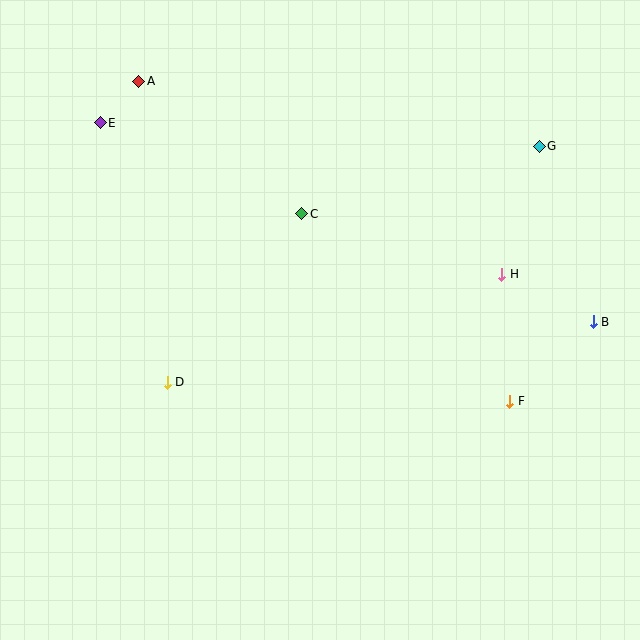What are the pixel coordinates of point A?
Point A is at (139, 81).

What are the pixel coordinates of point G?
Point G is at (539, 146).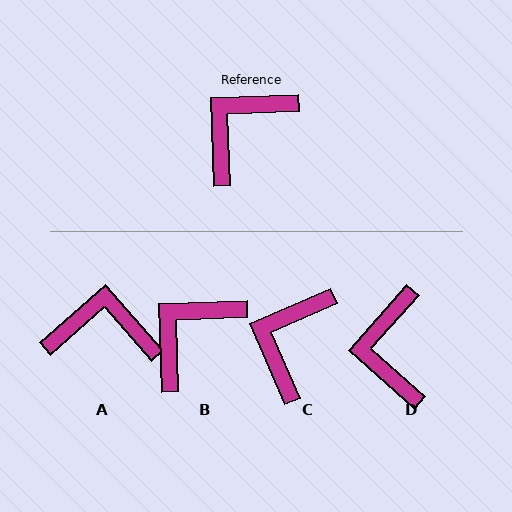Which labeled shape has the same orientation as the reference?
B.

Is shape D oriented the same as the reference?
No, it is off by about 47 degrees.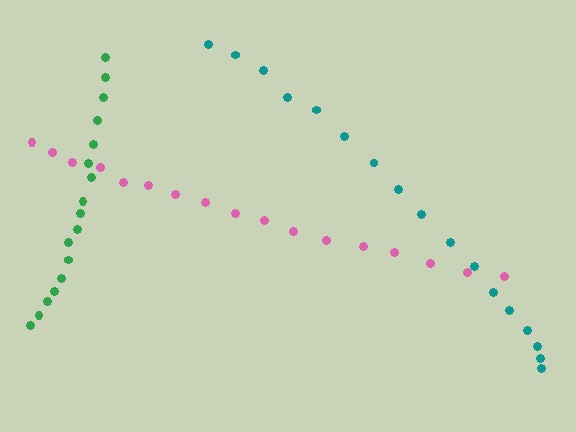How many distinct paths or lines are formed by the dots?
There are 3 distinct paths.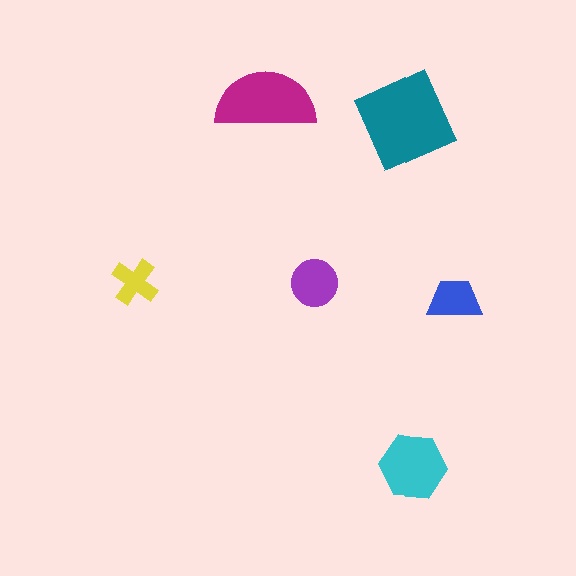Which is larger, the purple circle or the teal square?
The teal square.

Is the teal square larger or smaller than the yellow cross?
Larger.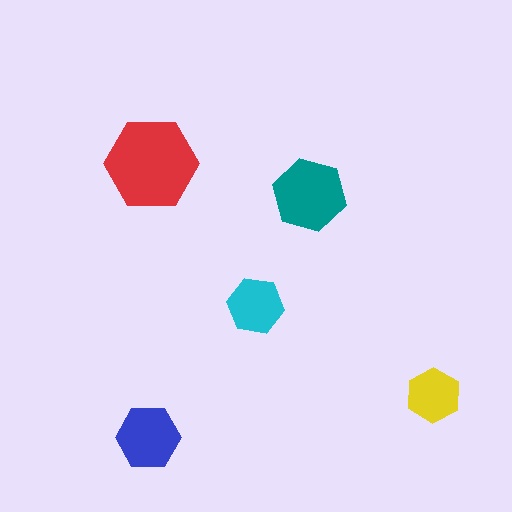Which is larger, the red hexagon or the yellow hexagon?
The red one.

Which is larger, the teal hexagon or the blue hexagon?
The teal one.